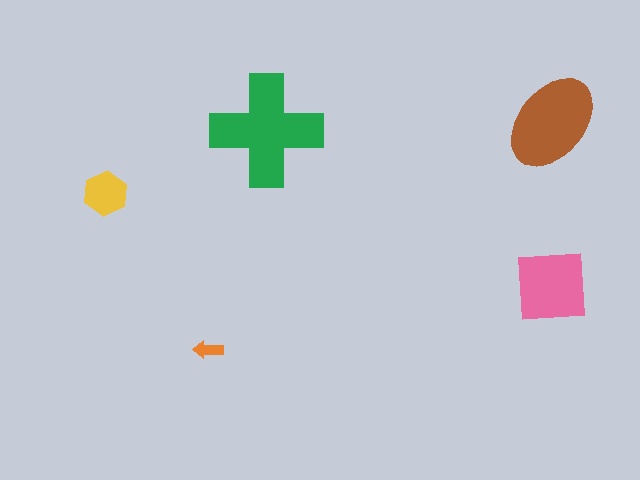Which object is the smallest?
The orange arrow.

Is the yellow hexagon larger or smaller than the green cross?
Smaller.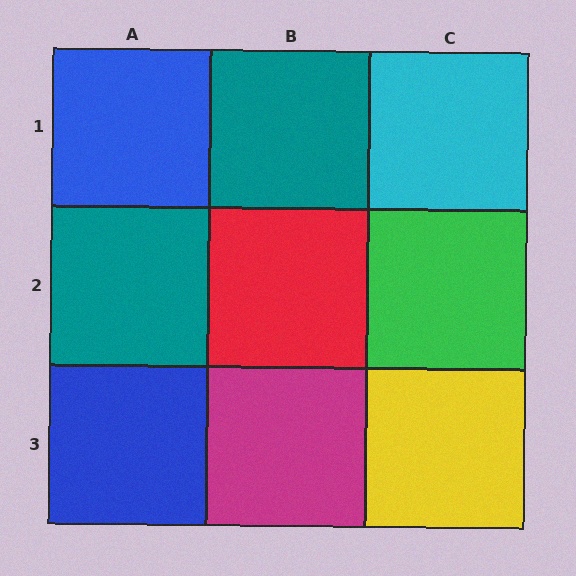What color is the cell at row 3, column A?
Blue.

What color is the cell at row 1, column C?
Cyan.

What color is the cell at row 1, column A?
Blue.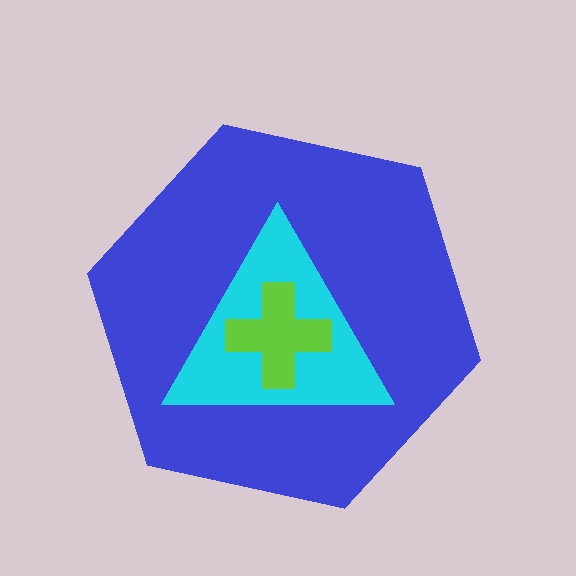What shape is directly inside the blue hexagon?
The cyan triangle.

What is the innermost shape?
The lime cross.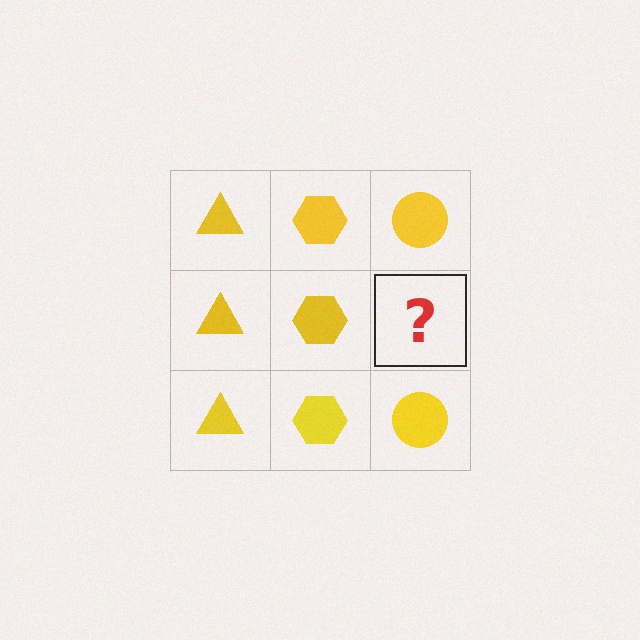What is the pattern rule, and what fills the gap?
The rule is that each column has a consistent shape. The gap should be filled with a yellow circle.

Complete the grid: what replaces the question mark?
The question mark should be replaced with a yellow circle.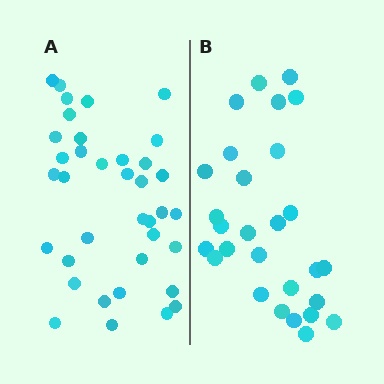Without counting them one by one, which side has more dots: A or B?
Region A (the left region) has more dots.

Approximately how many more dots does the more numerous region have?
Region A has roughly 8 or so more dots than region B.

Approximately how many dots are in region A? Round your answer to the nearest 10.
About 40 dots. (The exact count is 37, which rounds to 40.)